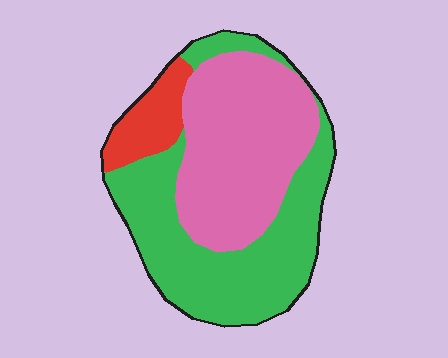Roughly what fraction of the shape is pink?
Pink takes up between a third and a half of the shape.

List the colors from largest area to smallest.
From largest to smallest: green, pink, red.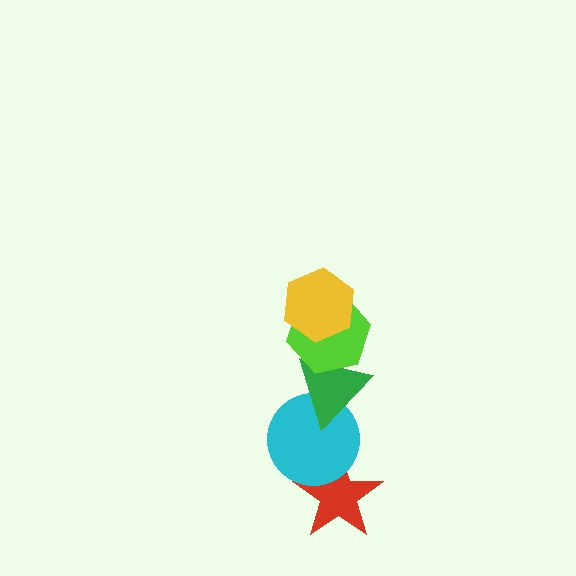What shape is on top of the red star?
The cyan circle is on top of the red star.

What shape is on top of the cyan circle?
The green triangle is on top of the cyan circle.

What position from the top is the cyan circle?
The cyan circle is 4th from the top.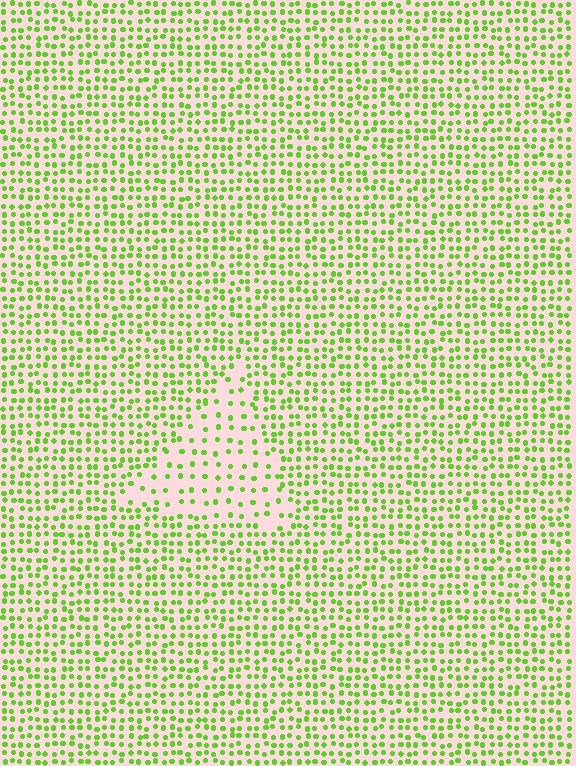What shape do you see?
I see a triangle.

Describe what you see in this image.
The image contains small lime elements arranged at two different densities. A triangle-shaped region is visible where the elements are less densely packed than the surrounding area.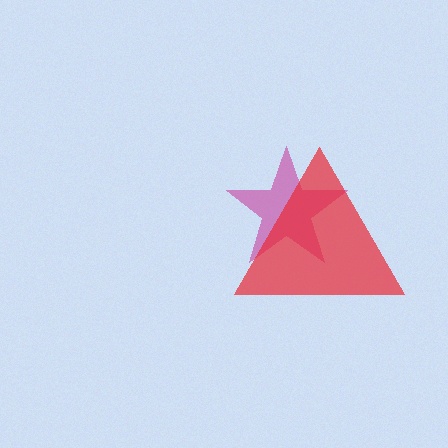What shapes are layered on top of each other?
The layered shapes are: a magenta star, a red triangle.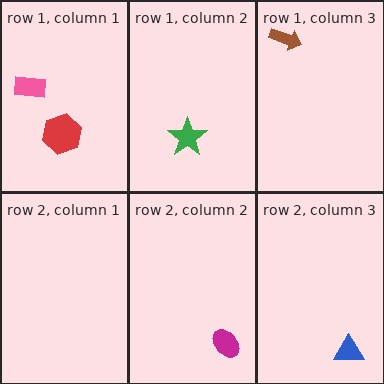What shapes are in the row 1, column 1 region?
The red hexagon, the pink rectangle.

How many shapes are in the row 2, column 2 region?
1.